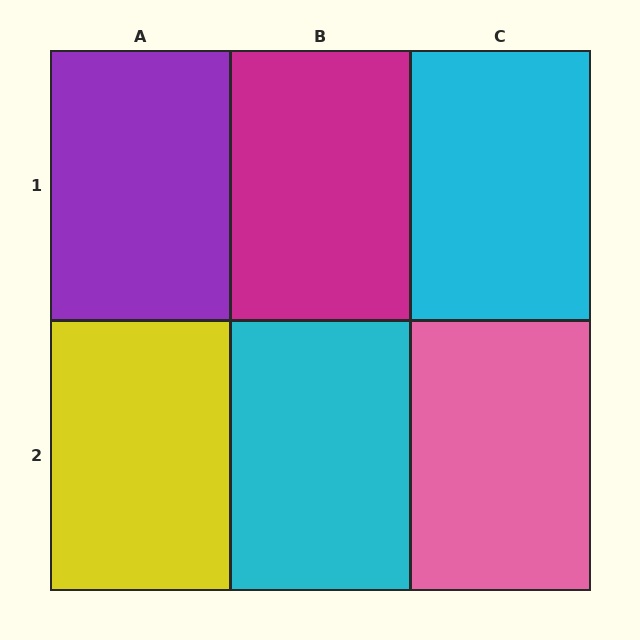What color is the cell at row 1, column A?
Purple.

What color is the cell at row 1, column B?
Magenta.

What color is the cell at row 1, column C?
Cyan.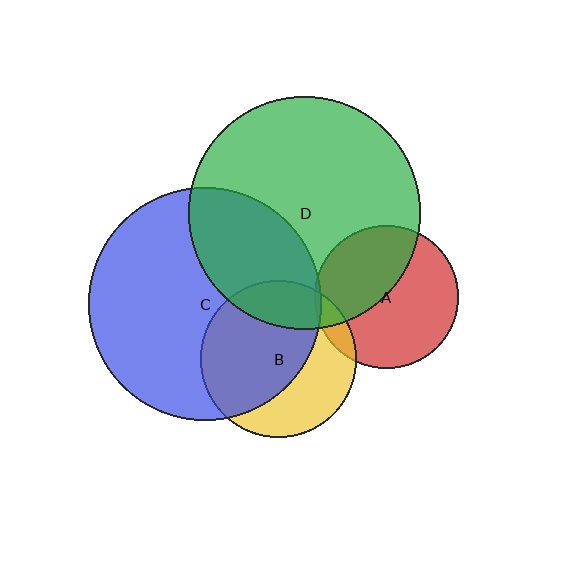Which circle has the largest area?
Circle C (blue).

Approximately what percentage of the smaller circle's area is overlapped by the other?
Approximately 60%.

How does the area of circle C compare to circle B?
Approximately 2.2 times.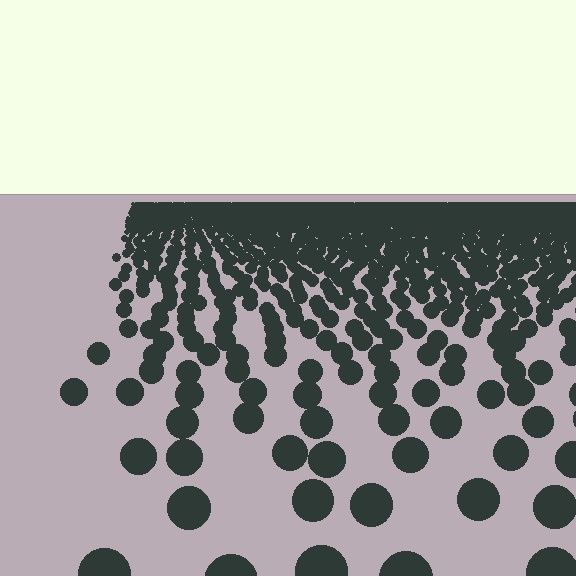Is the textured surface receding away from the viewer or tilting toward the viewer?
The surface is receding away from the viewer. Texture elements get smaller and denser toward the top.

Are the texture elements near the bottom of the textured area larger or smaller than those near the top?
Larger. Near the bottom, elements are closer to the viewer and appear at a bigger on-screen size.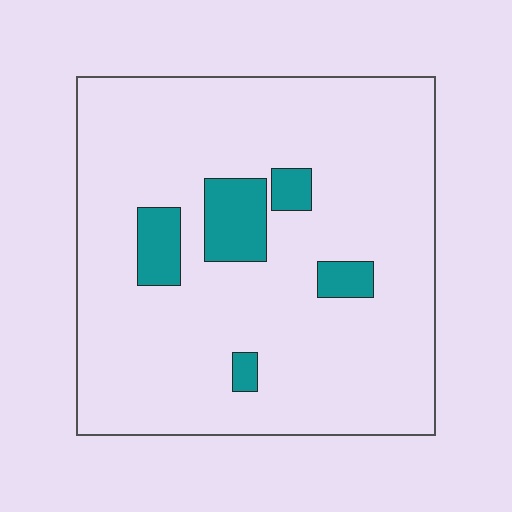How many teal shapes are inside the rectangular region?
5.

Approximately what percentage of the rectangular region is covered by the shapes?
Approximately 10%.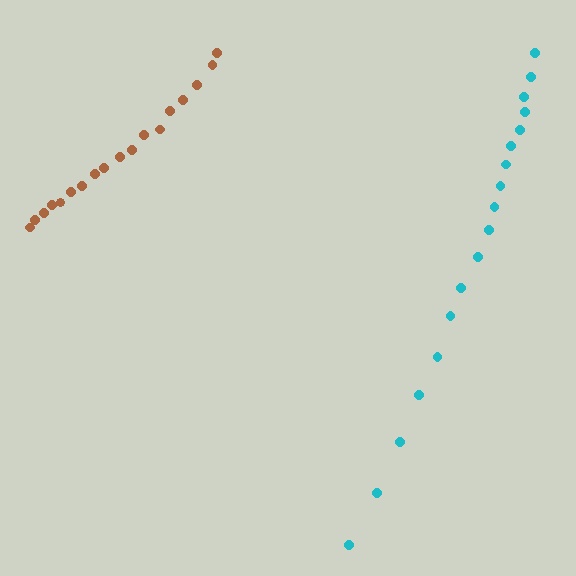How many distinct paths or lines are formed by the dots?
There are 2 distinct paths.